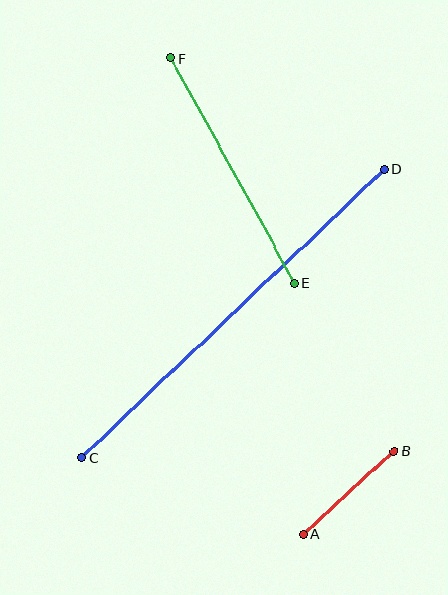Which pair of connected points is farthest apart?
Points C and D are farthest apart.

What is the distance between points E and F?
The distance is approximately 256 pixels.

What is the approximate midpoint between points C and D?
The midpoint is at approximately (234, 313) pixels.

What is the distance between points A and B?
The distance is approximately 124 pixels.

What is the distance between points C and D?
The distance is approximately 418 pixels.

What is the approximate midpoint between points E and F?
The midpoint is at approximately (233, 170) pixels.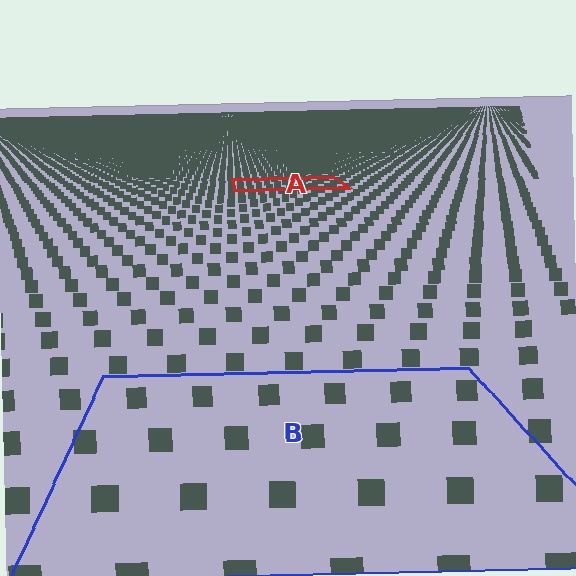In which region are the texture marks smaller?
The texture marks are smaller in region A, because it is farther away.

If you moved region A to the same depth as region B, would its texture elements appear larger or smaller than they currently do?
They would appear larger. At a closer depth, the same texture elements are projected at a bigger on-screen size.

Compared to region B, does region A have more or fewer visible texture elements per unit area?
Region A has more texture elements per unit area — they are packed more densely because it is farther away.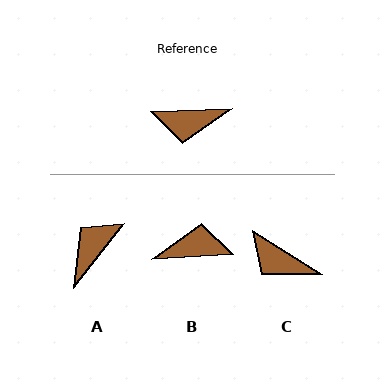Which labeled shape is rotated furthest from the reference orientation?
B, about 179 degrees away.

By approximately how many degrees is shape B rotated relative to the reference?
Approximately 179 degrees clockwise.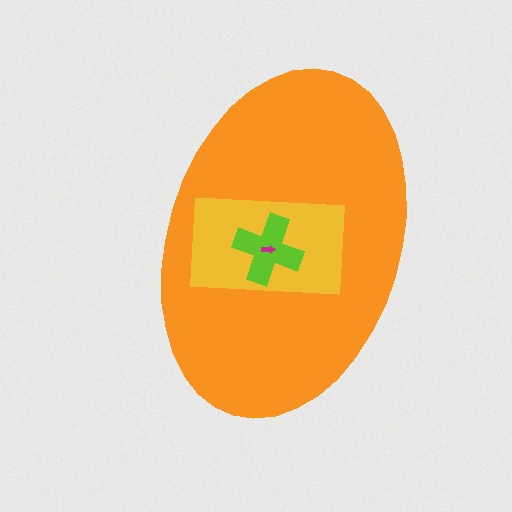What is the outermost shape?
The orange ellipse.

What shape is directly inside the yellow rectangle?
The lime cross.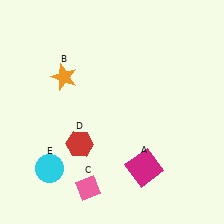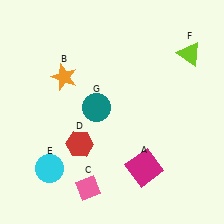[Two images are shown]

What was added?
A lime triangle (F), a teal circle (G) were added in Image 2.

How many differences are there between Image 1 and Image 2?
There are 2 differences between the two images.